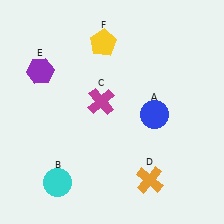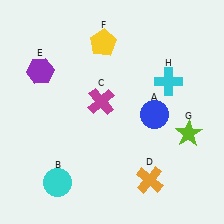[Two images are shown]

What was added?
A lime star (G), a cyan cross (H) were added in Image 2.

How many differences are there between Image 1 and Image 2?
There are 2 differences between the two images.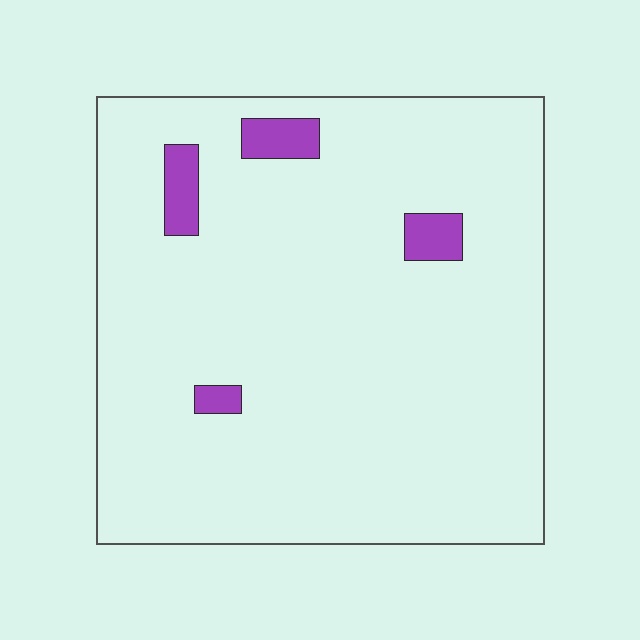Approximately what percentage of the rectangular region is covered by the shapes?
Approximately 5%.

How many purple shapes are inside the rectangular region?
4.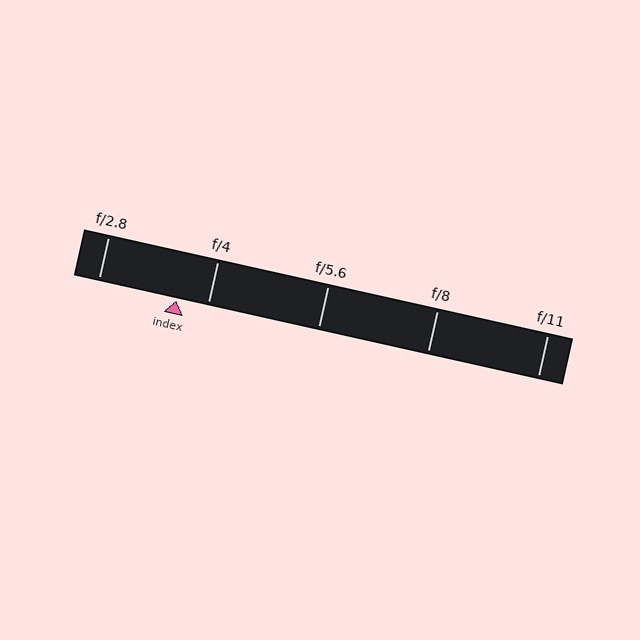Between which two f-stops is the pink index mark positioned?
The index mark is between f/2.8 and f/4.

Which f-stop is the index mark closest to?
The index mark is closest to f/4.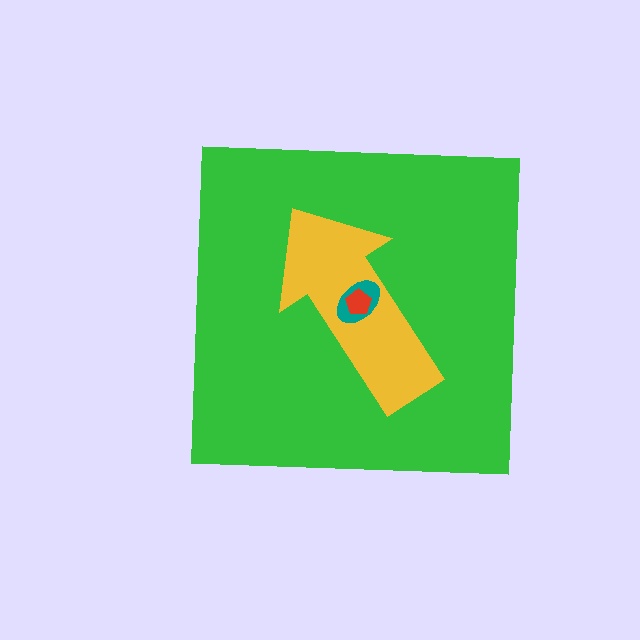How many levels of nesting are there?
4.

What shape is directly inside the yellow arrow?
The teal ellipse.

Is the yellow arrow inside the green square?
Yes.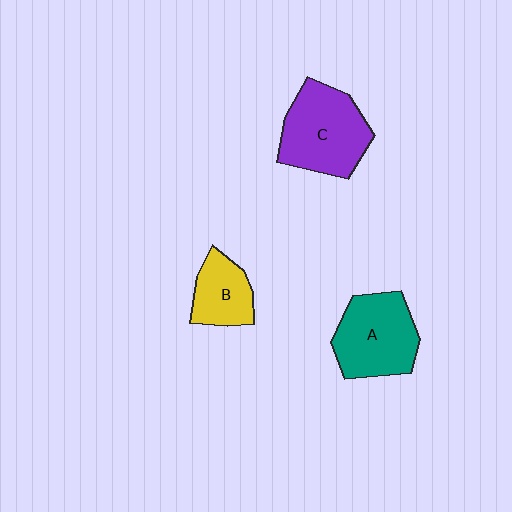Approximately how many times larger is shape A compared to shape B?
Approximately 1.6 times.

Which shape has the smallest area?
Shape B (yellow).